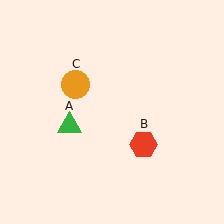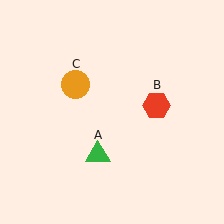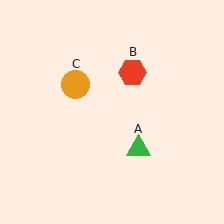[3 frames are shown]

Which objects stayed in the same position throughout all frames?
Orange circle (object C) remained stationary.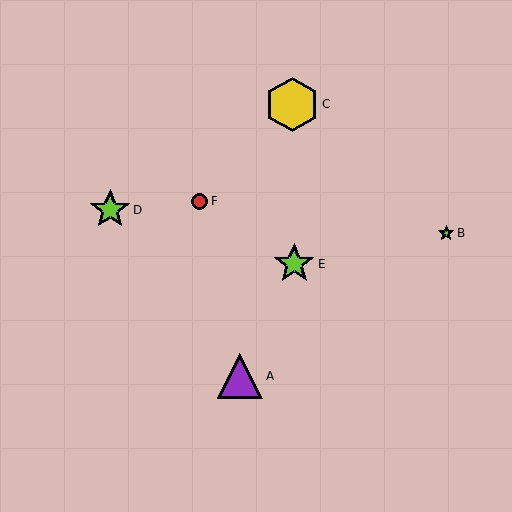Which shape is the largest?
The yellow hexagon (labeled C) is the largest.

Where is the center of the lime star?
The center of the lime star is at (110, 210).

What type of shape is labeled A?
Shape A is a purple triangle.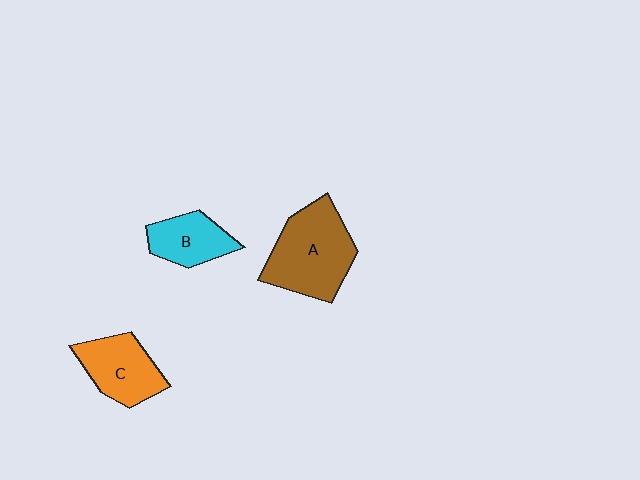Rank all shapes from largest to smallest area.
From largest to smallest: A (brown), C (orange), B (cyan).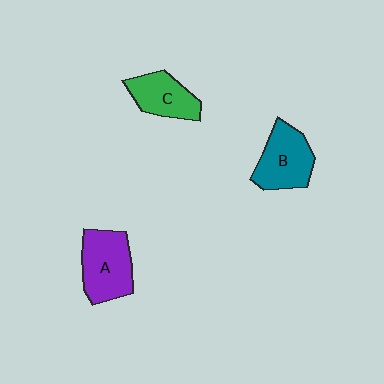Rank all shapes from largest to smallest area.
From largest to smallest: A (purple), B (teal), C (green).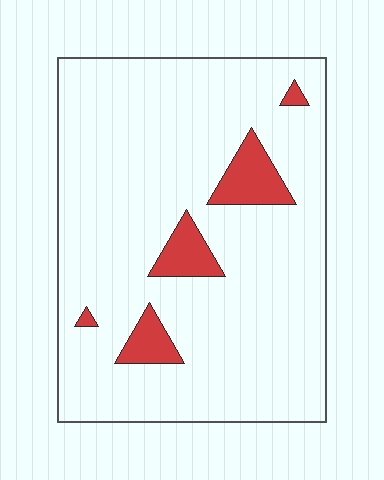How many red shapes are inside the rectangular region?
5.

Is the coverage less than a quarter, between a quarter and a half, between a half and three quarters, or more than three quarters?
Less than a quarter.